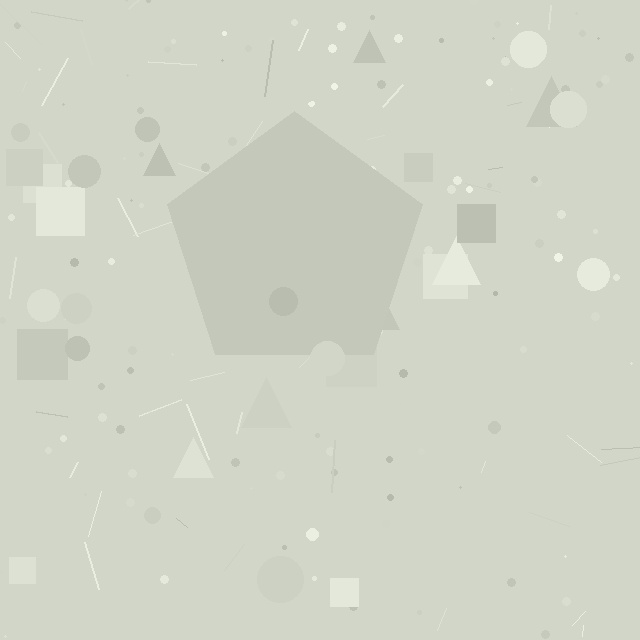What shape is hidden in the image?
A pentagon is hidden in the image.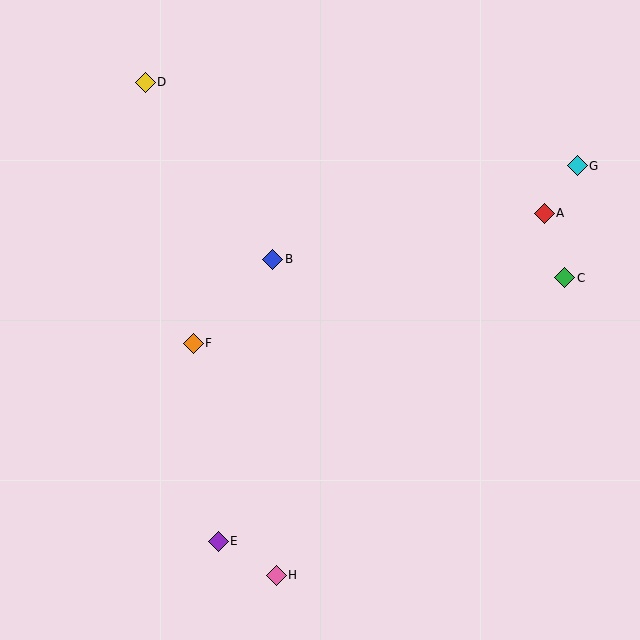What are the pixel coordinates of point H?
Point H is at (276, 575).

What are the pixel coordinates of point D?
Point D is at (145, 82).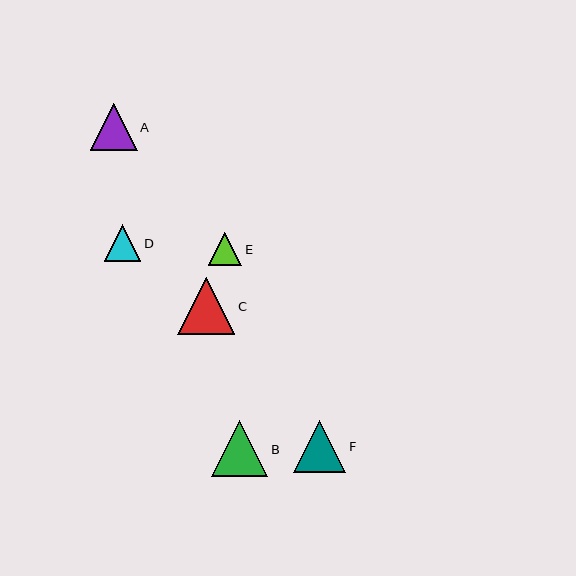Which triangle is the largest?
Triangle C is the largest with a size of approximately 57 pixels.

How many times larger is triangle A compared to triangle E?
Triangle A is approximately 1.4 times the size of triangle E.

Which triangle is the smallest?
Triangle E is the smallest with a size of approximately 33 pixels.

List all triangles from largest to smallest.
From largest to smallest: C, B, F, A, D, E.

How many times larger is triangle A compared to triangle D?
Triangle A is approximately 1.3 times the size of triangle D.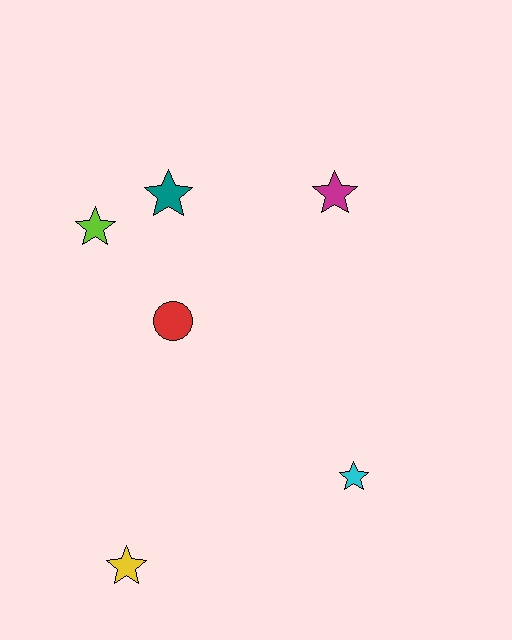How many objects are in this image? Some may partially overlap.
There are 6 objects.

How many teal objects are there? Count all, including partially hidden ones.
There is 1 teal object.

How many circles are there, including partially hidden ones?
There is 1 circle.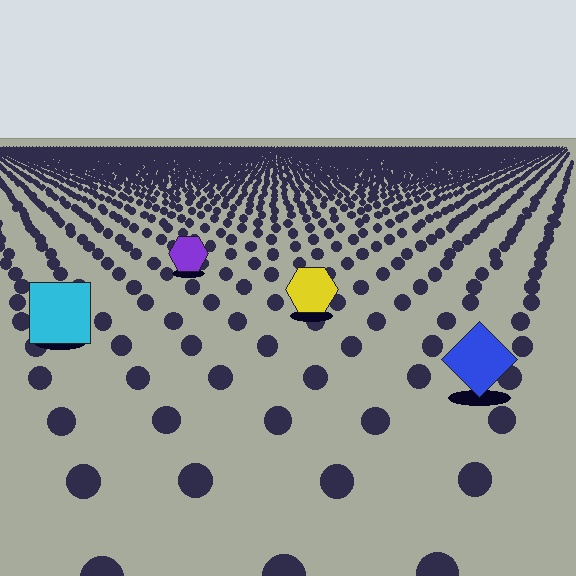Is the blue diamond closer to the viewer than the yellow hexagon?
Yes. The blue diamond is closer — you can tell from the texture gradient: the ground texture is coarser near it.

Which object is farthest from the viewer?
The purple hexagon is farthest from the viewer. It appears smaller and the ground texture around it is denser.